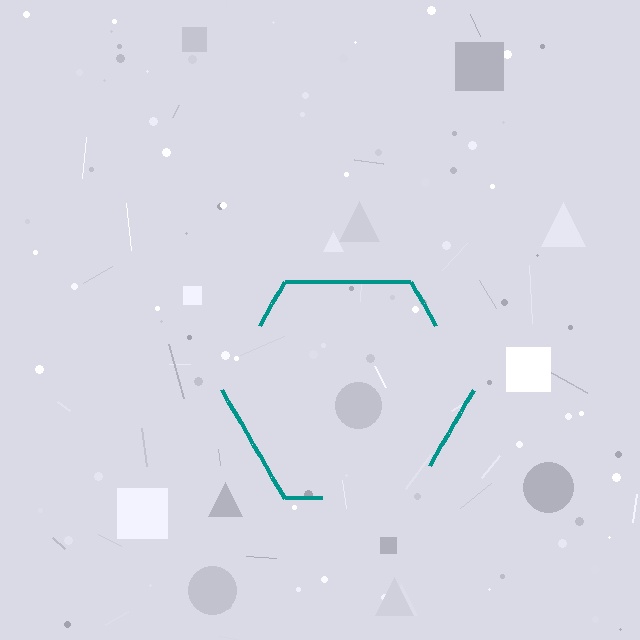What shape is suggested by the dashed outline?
The dashed outline suggests a hexagon.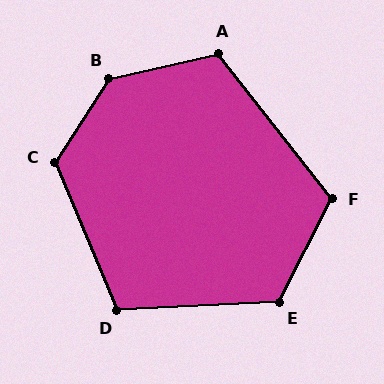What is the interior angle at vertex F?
Approximately 115 degrees (obtuse).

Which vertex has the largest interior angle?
B, at approximately 136 degrees.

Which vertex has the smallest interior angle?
D, at approximately 110 degrees.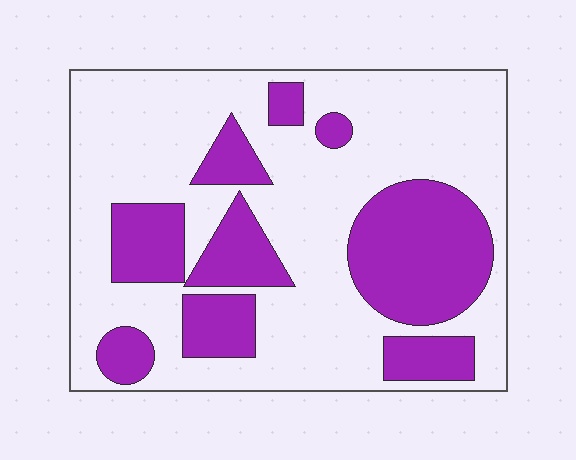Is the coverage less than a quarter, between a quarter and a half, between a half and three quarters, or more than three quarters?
Between a quarter and a half.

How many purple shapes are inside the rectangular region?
9.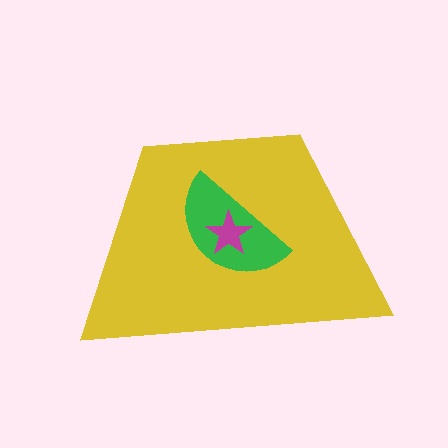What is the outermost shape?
The yellow trapezoid.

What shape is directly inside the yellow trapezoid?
The green semicircle.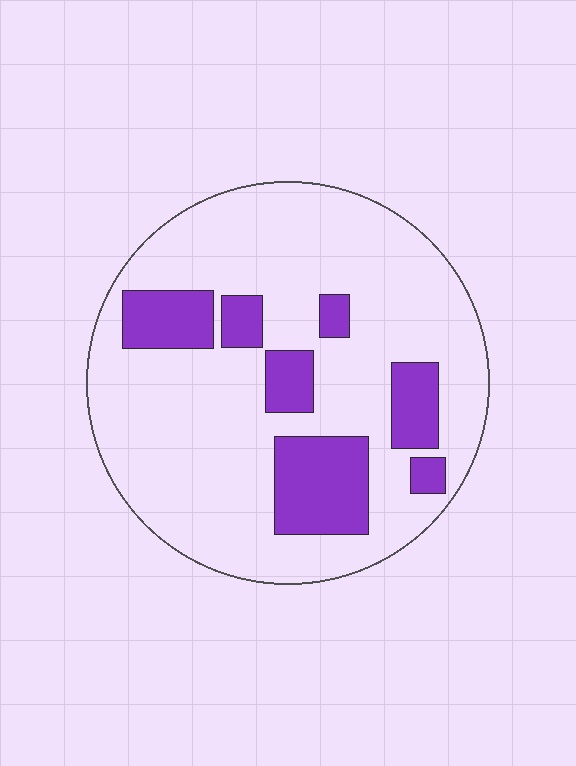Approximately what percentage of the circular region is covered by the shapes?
Approximately 20%.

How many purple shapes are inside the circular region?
7.